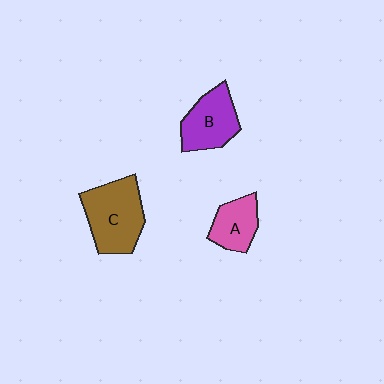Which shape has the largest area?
Shape C (brown).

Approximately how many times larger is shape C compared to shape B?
Approximately 1.3 times.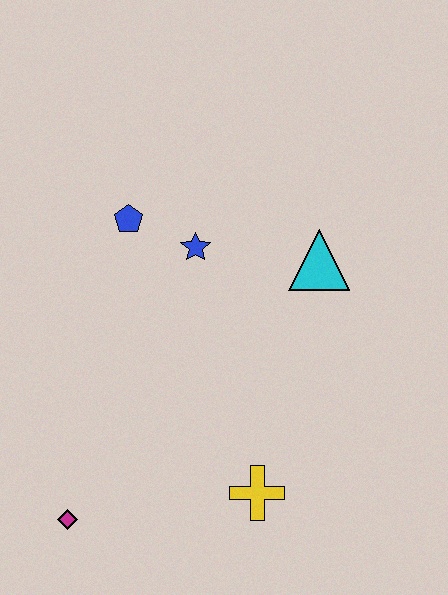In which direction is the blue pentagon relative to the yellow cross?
The blue pentagon is above the yellow cross.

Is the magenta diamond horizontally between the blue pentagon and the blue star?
No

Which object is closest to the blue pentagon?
The blue star is closest to the blue pentagon.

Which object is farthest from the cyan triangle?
The magenta diamond is farthest from the cyan triangle.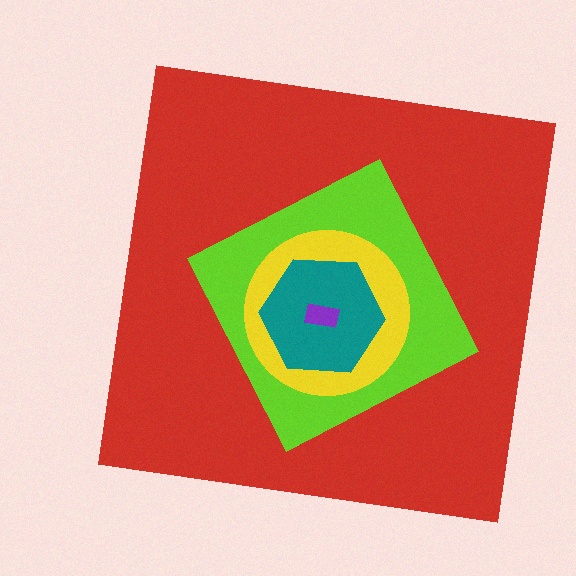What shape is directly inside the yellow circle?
The teal hexagon.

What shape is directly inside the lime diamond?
The yellow circle.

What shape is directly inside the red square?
The lime diamond.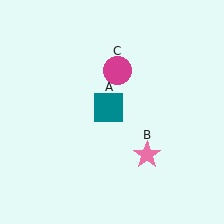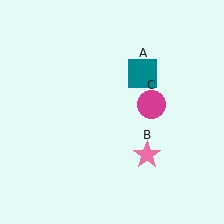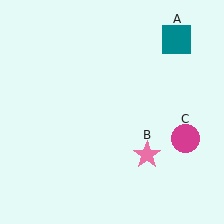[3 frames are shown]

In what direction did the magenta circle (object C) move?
The magenta circle (object C) moved down and to the right.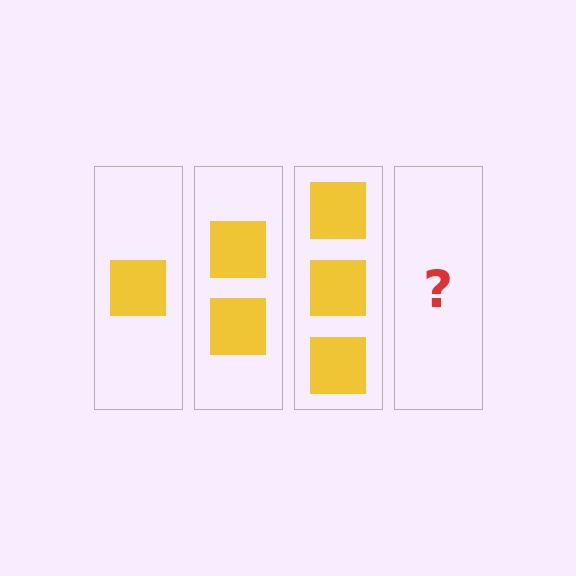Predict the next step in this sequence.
The next step is 4 squares.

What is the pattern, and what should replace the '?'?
The pattern is that each step adds one more square. The '?' should be 4 squares.